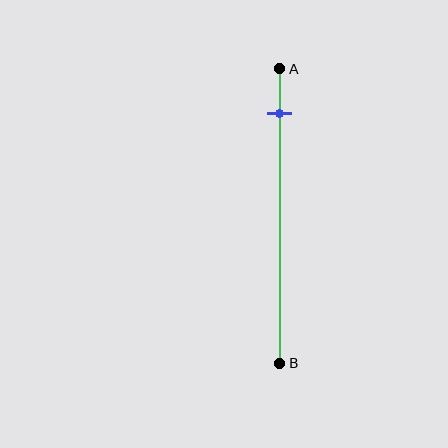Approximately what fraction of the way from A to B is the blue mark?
The blue mark is approximately 15% of the way from A to B.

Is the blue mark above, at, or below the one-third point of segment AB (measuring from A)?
The blue mark is above the one-third point of segment AB.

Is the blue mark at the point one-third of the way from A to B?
No, the mark is at about 15% from A, not at the 33% one-third point.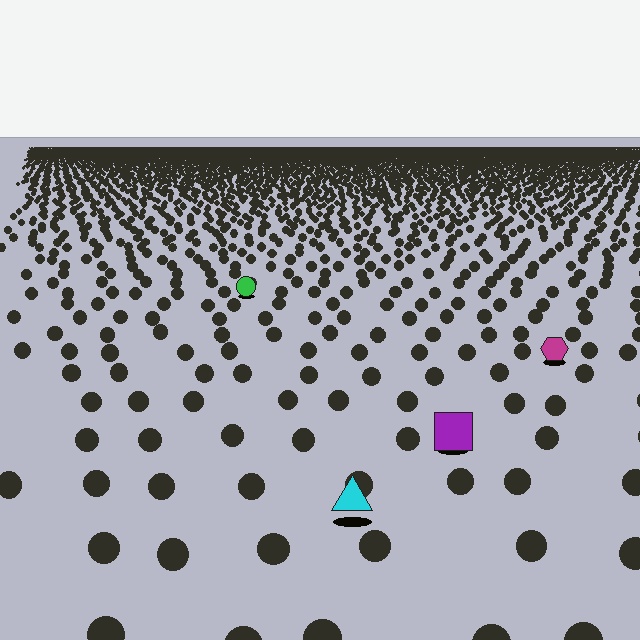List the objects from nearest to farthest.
From nearest to farthest: the cyan triangle, the purple square, the magenta hexagon, the green circle.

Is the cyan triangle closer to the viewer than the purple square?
Yes. The cyan triangle is closer — you can tell from the texture gradient: the ground texture is coarser near it.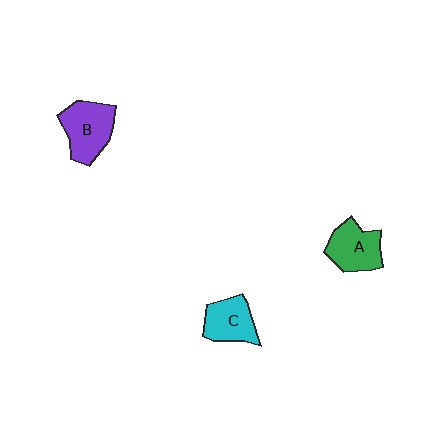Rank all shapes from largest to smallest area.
From largest to smallest: B (purple), A (green), C (cyan).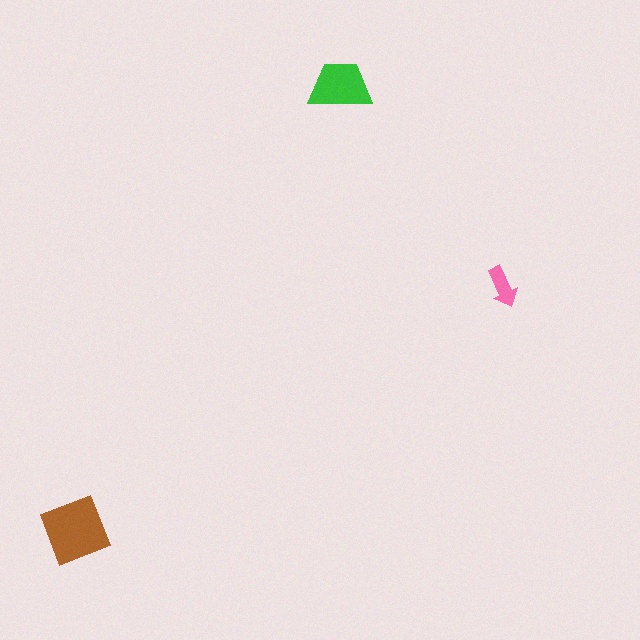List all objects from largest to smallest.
The brown diamond, the green trapezoid, the pink arrow.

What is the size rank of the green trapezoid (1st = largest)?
2nd.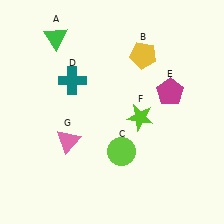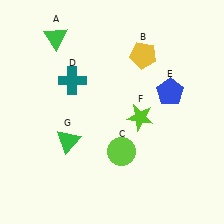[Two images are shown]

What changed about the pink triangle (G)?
In Image 1, G is pink. In Image 2, it changed to green.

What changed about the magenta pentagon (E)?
In Image 1, E is magenta. In Image 2, it changed to blue.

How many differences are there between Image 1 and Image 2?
There are 2 differences between the two images.